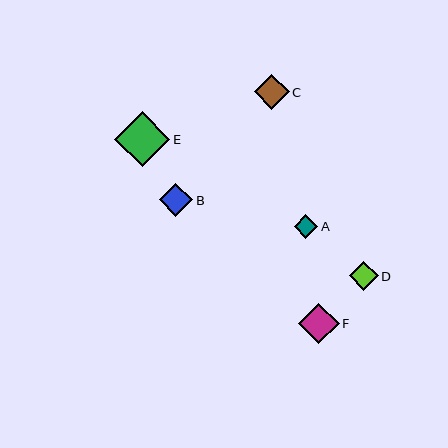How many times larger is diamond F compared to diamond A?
Diamond F is approximately 1.7 times the size of diamond A.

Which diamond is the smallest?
Diamond A is the smallest with a size of approximately 24 pixels.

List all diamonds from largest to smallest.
From largest to smallest: E, F, C, B, D, A.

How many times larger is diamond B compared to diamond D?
Diamond B is approximately 1.2 times the size of diamond D.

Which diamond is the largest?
Diamond E is the largest with a size of approximately 55 pixels.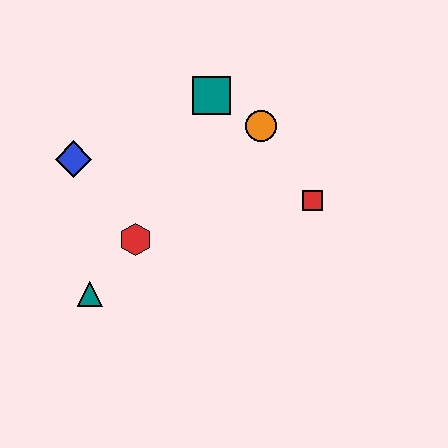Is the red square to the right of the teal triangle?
Yes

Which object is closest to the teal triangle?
The red hexagon is closest to the teal triangle.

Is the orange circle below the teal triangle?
No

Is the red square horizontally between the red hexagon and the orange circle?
No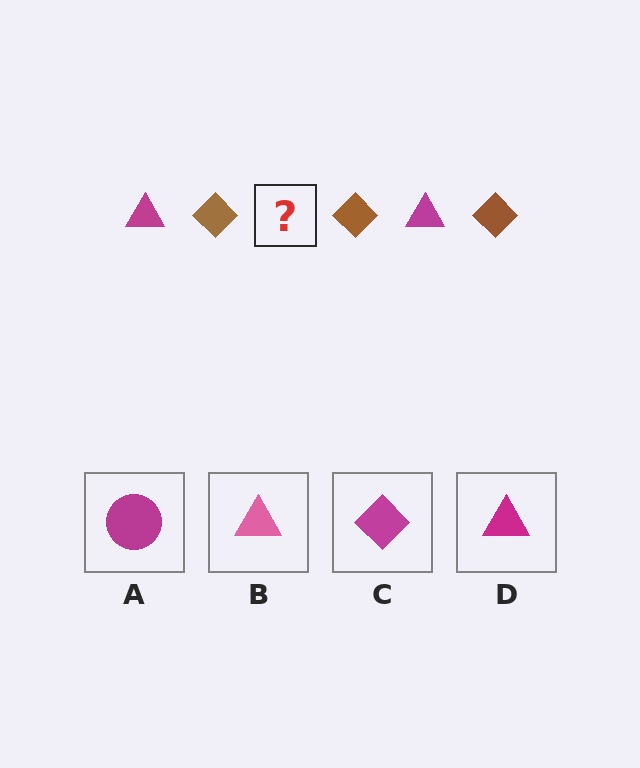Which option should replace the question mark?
Option D.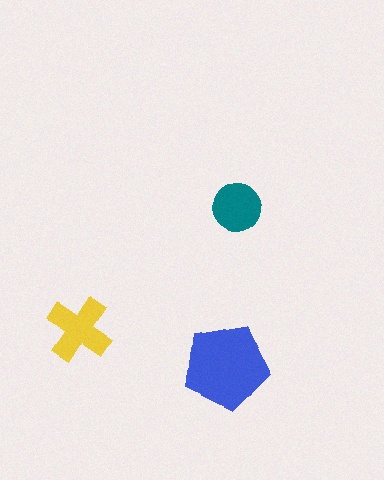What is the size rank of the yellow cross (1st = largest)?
2nd.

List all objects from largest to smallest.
The blue pentagon, the yellow cross, the teal circle.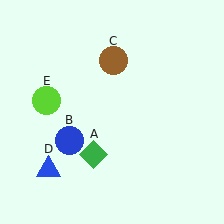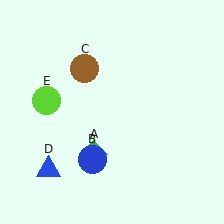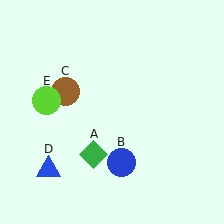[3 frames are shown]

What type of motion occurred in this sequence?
The blue circle (object B), brown circle (object C) rotated counterclockwise around the center of the scene.